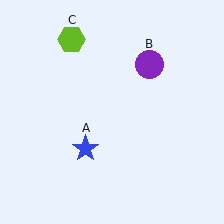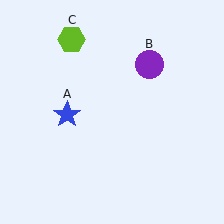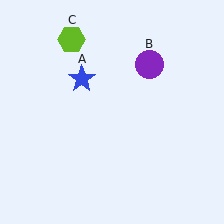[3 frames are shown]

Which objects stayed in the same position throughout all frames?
Purple circle (object B) and lime hexagon (object C) remained stationary.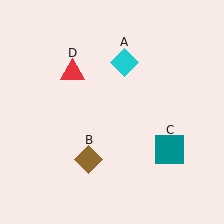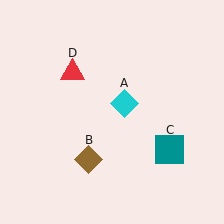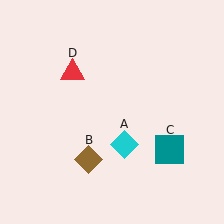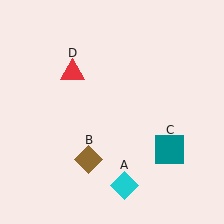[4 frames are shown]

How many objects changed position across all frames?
1 object changed position: cyan diamond (object A).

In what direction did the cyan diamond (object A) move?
The cyan diamond (object A) moved down.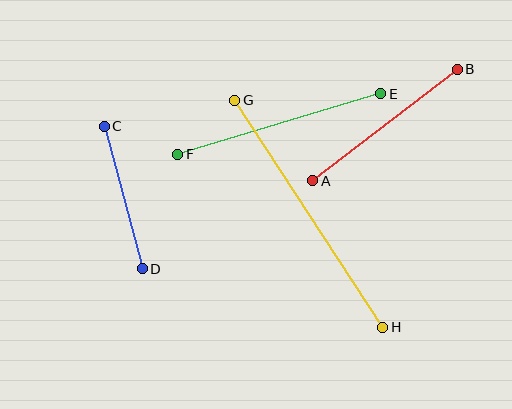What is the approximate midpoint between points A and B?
The midpoint is at approximately (385, 125) pixels.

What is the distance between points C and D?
The distance is approximately 148 pixels.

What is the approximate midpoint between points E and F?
The midpoint is at approximately (279, 124) pixels.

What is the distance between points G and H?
The distance is approximately 271 pixels.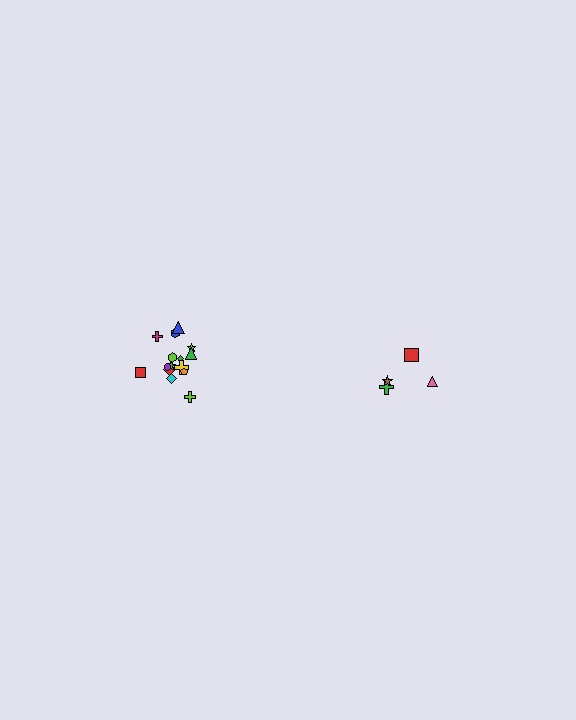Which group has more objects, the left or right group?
The left group.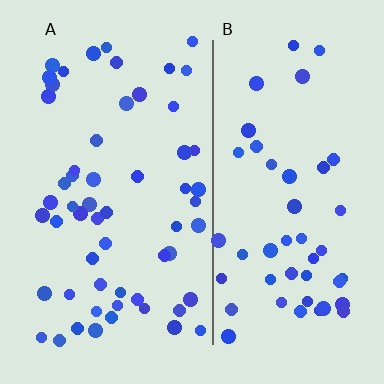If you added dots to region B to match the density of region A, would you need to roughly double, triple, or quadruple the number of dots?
Approximately double.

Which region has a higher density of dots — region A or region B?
A (the left).